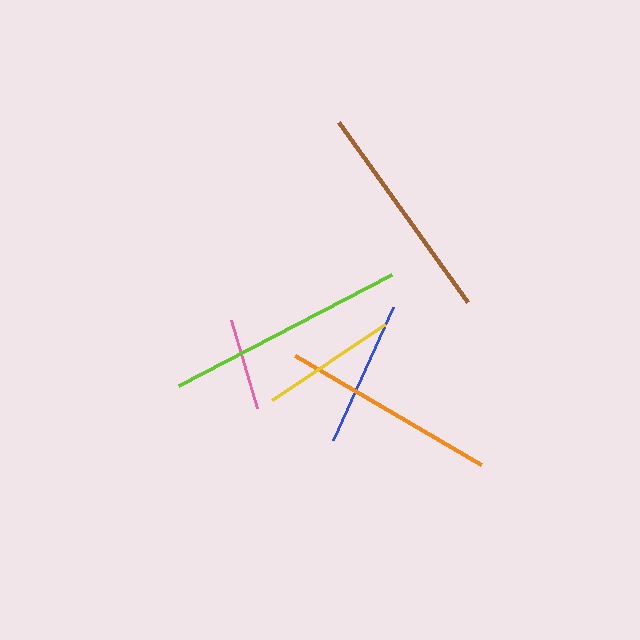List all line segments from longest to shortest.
From longest to shortest: lime, brown, orange, blue, yellow, pink.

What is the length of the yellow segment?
The yellow segment is approximately 136 pixels long.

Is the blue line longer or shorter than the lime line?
The lime line is longer than the blue line.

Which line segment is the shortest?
The pink line is the shortest at approximately 92 pixels.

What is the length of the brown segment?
The brown segment is approximately 222 pixels long.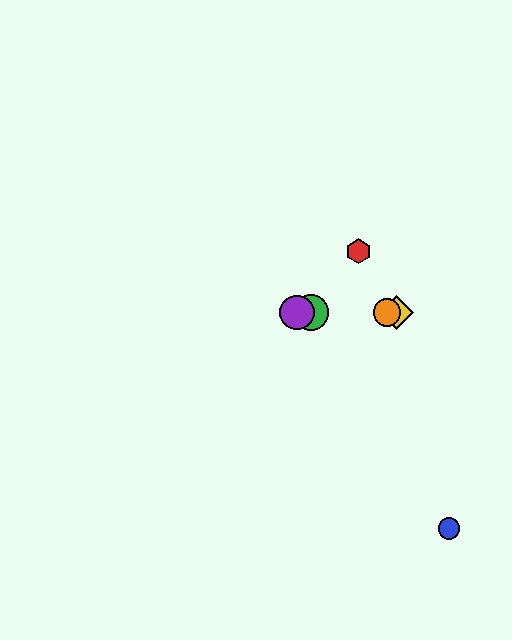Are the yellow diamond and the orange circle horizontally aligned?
Yes, both are at y≈312.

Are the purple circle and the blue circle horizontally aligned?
No, the purple circle is at y≈312 and the blue circle is at y≈528.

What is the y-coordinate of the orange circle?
The orange circle is at y≈312.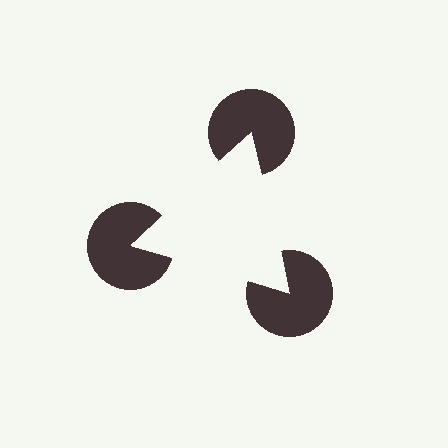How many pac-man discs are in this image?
There are 3 — one at each vertex of the illusory triangle.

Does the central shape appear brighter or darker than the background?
It typically appears slightly brighter than the background, even though no actual brightness change is drawn.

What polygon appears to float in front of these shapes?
An illusory triangle — its edges are inferred from the aligned wedge cuts in the pac-man discs, not physically drawn.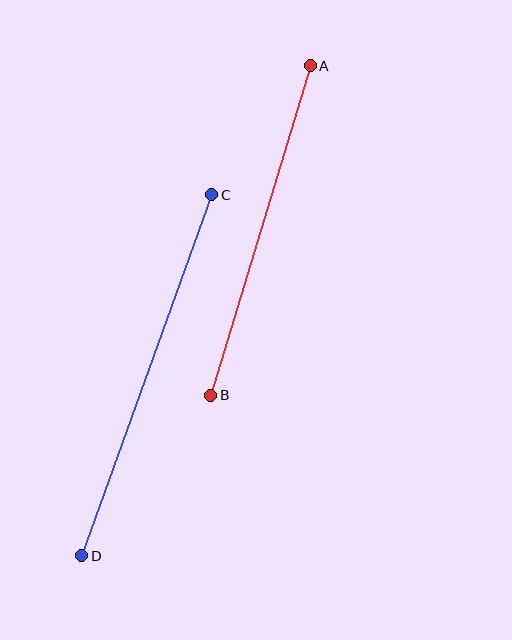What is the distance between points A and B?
The distance is approximately 344 pixels.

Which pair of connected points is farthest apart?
Points C and D are farthest apart.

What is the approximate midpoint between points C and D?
The midpoint is at approximately (147, 375) pixels.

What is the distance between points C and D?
The distance is approximately 384 pixels.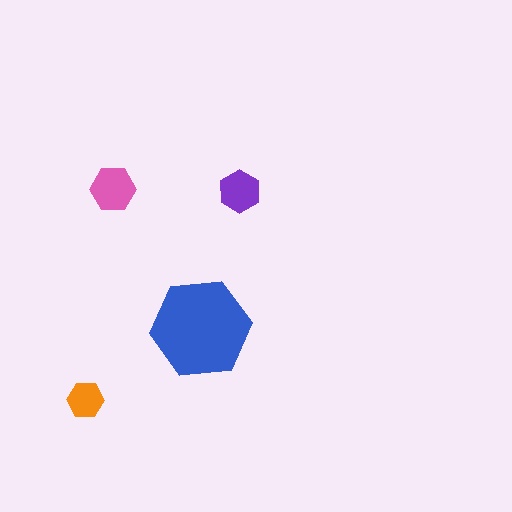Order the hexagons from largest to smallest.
the blue one, the pink one, the purple one, the orange one.